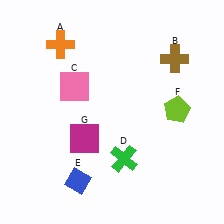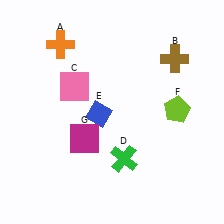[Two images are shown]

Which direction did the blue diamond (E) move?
The blue diamond (E) moved up.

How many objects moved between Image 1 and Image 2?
1 object moved between the two images.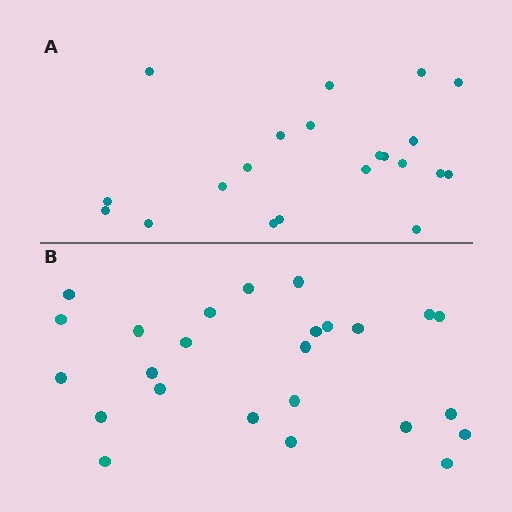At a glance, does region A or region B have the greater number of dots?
Region B (the bottom region) has more dots.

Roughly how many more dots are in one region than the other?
Region B has about 4 more dots than region A.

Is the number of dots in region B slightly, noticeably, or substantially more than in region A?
Region B has only slightly more — the two regions are fairly close. The ratio is roughly 1.2 to 1.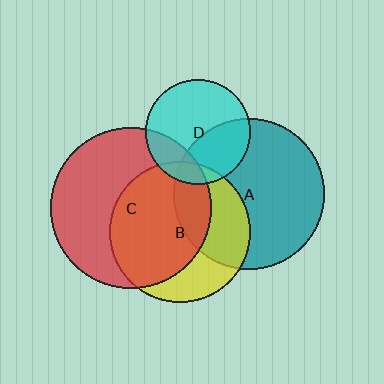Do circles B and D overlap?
Yes.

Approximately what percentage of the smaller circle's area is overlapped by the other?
Approximately 10%.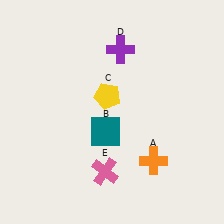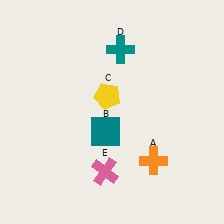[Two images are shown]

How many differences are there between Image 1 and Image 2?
There is 1 difference between the two images.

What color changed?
The cross (D) changed from purple in Image 1 to teal in Image 2.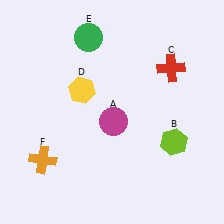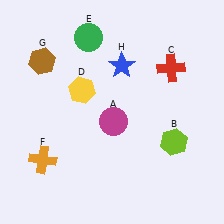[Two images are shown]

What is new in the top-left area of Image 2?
A brown hexagon (G) was added in the top-left area of Image 2.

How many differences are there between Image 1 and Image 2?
There are 2 differences between the two images.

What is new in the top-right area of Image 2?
A blue star (H) was added in the top-right area of Image 2.